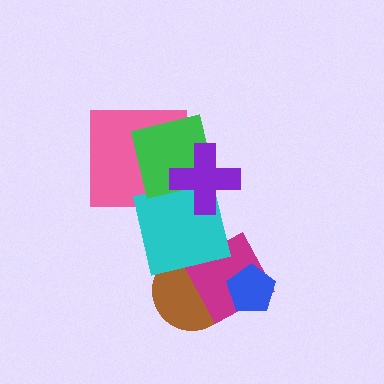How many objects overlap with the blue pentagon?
1 object overlaps with the blue pentagon.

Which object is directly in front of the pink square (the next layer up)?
The green square is directly in front of the pink square.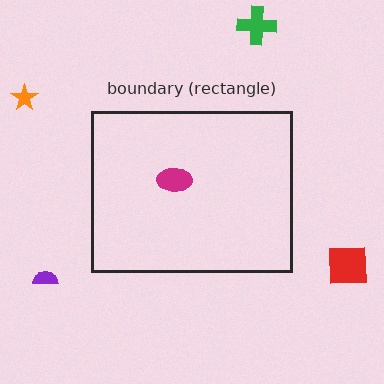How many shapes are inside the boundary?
1 inside, 4 outside.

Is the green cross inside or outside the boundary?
Outside.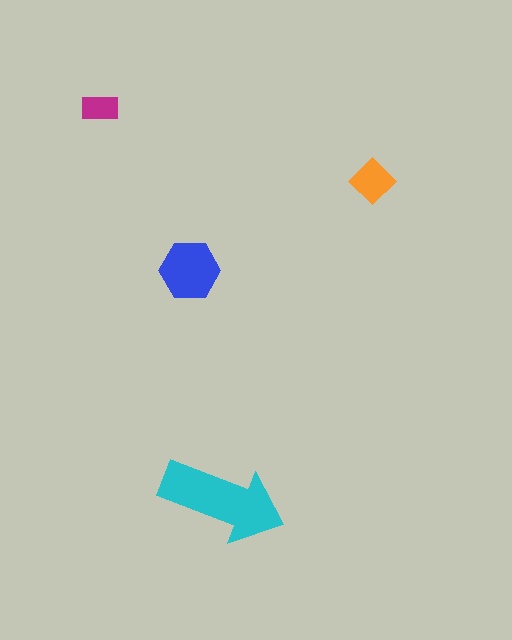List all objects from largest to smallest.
The cyan arrow, the blue hexagon, the orange diamond, the magenta rectangle.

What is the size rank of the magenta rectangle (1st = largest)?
4th.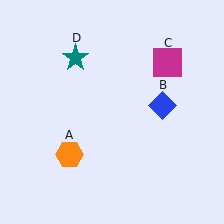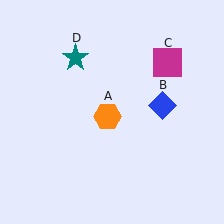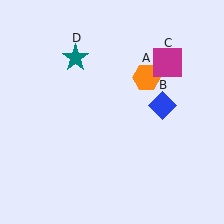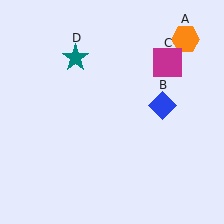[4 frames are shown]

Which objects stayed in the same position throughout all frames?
Blue diamond (object B) and magenta square (object C) and teal star (object D) remained stationary.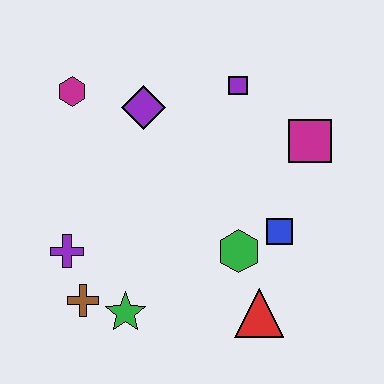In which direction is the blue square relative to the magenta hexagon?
The blue square is to the right of the magenta hexagon.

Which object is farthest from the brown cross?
The magenta square is farthest from the brown cross.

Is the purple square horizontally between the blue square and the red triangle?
No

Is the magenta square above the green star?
Yes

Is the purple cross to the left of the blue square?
Yes